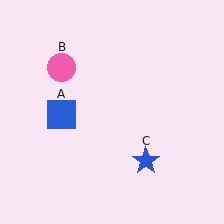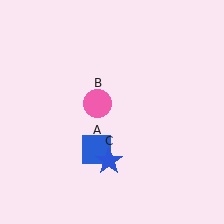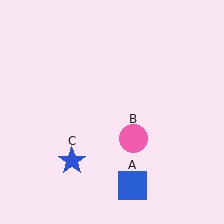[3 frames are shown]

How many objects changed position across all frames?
3 objects changed position: blue square (object A), pink circle (object B), blue star (object C).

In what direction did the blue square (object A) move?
The blue square (object A) moved down and to the right.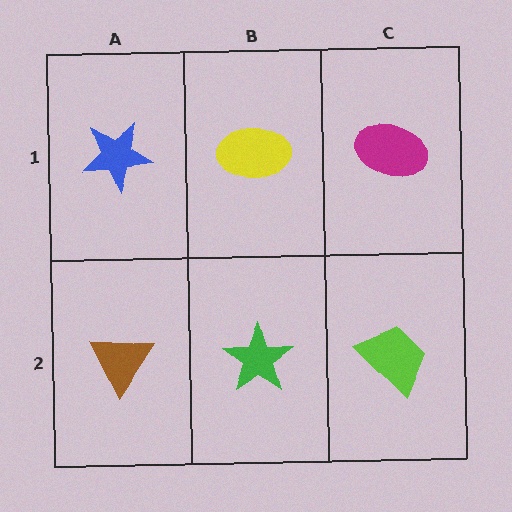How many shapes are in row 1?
3 shapes.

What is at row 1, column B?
A yellow ellipse.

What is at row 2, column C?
A lime trapezoid.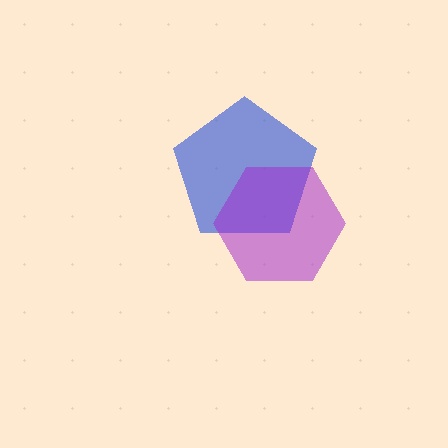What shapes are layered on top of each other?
The layered shapes are: a blue pentagon, a purple hexagon.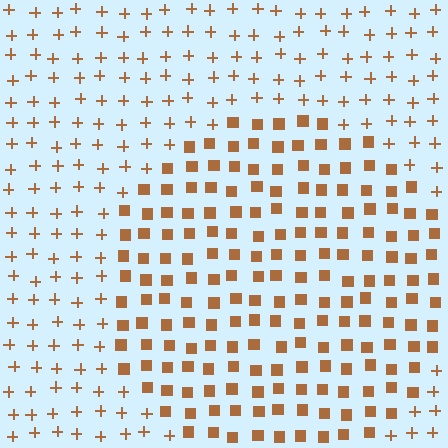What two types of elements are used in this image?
The image uses squares inside the circle region and plus signs outside it.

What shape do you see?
I see a circle.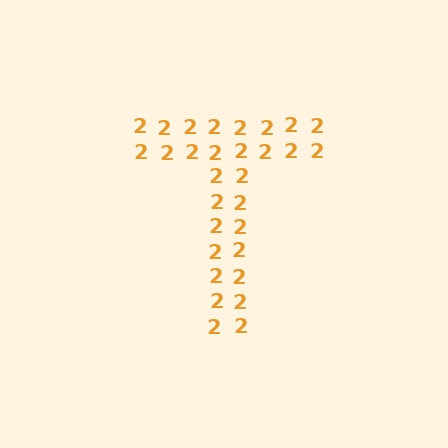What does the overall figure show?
The overall figure shows the letter T.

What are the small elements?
The small elements are digit 2's.